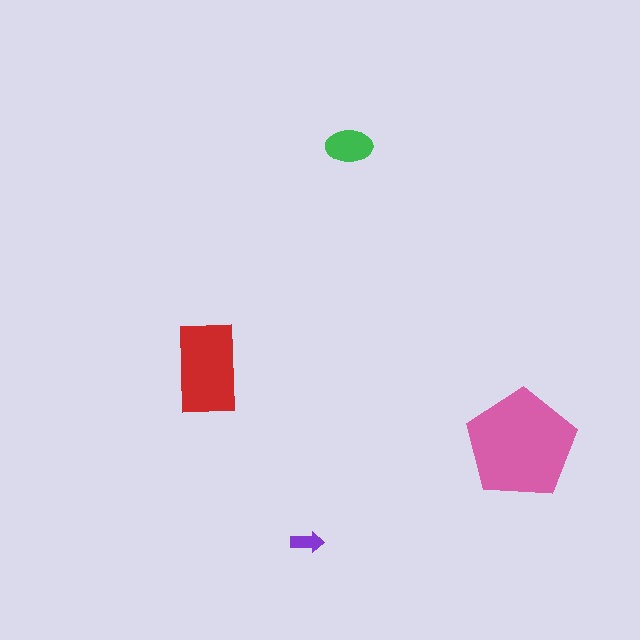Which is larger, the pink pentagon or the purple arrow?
The pink pentagon.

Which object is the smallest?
The purple arrow.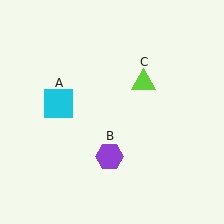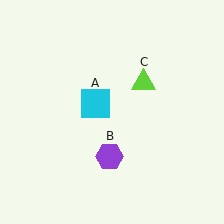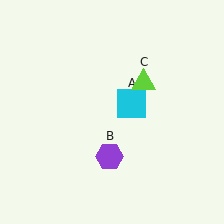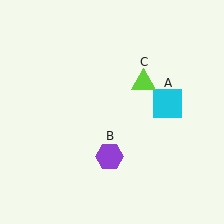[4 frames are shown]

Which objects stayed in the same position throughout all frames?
Purple hexagon (object B) and lime triangle (object C) remained stationary.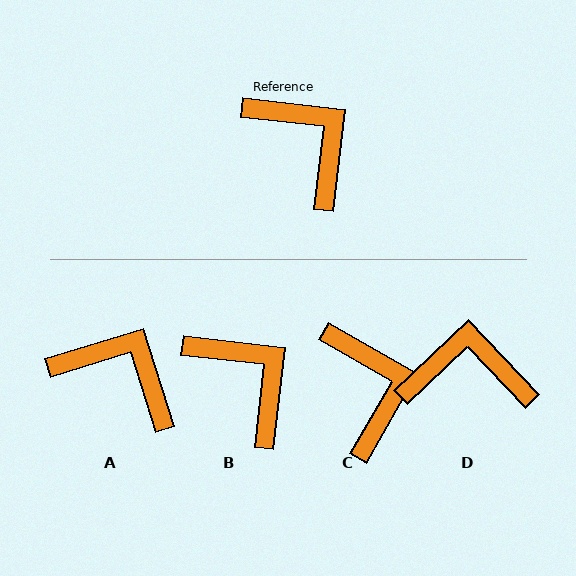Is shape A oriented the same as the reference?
No, it is off by about 24 degrees.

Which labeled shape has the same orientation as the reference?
B.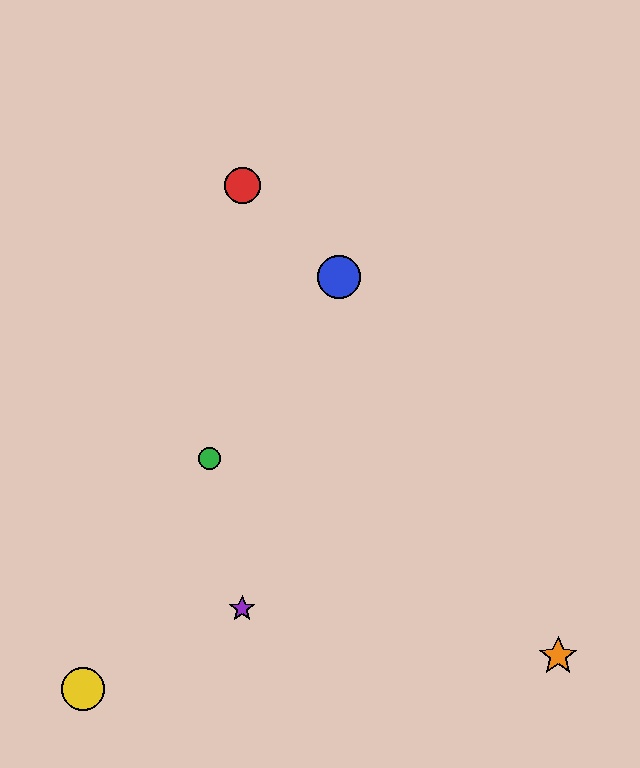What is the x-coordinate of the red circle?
The red circle is at x≈242.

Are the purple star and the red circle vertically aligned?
Yes, both are at x≈242.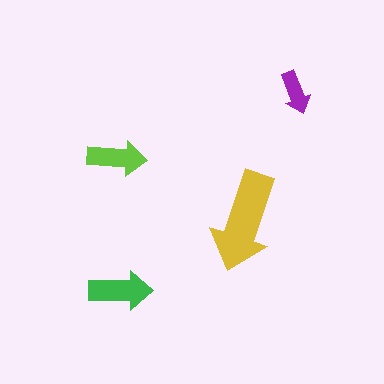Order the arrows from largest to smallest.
the yellow one, the green one, the lime one, the purple one.